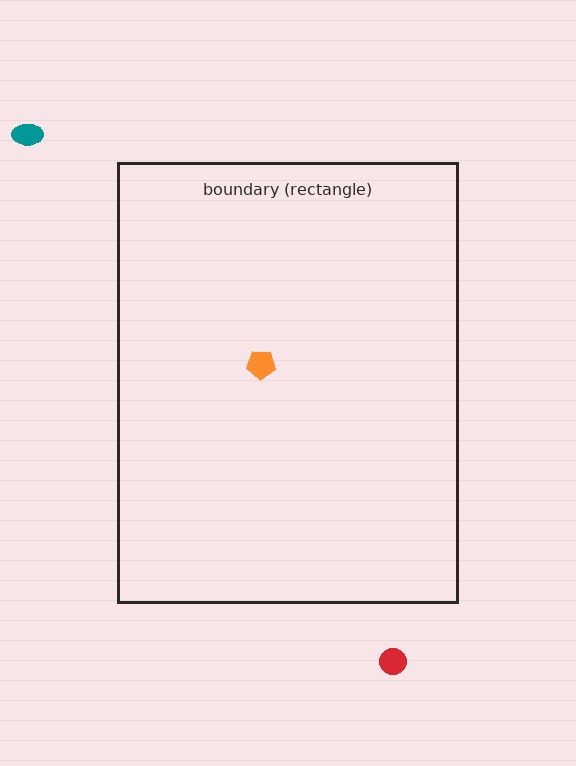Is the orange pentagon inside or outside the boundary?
Inside.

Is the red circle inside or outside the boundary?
Outside.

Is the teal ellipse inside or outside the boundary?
Outside.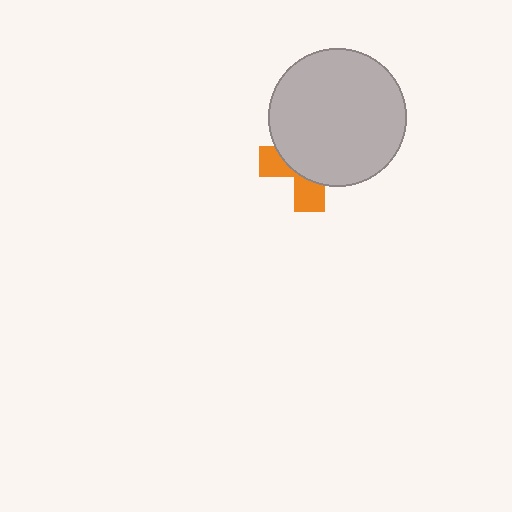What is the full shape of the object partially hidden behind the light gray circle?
The partially hidden object is an orange cross.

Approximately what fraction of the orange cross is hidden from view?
Roughly 67% of the orange cross is hidden behind the light gray circle.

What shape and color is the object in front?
The object in front is a light gray circle.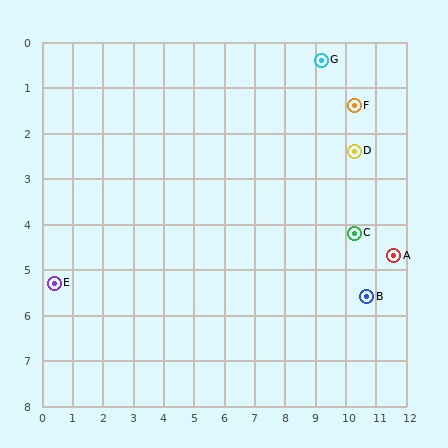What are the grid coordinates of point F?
Point F is at approximately (10.3, 1.4).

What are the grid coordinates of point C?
Point C is at approximately (10.3, 4.2).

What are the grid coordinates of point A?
Point A is at approximately (11.6, 4.7).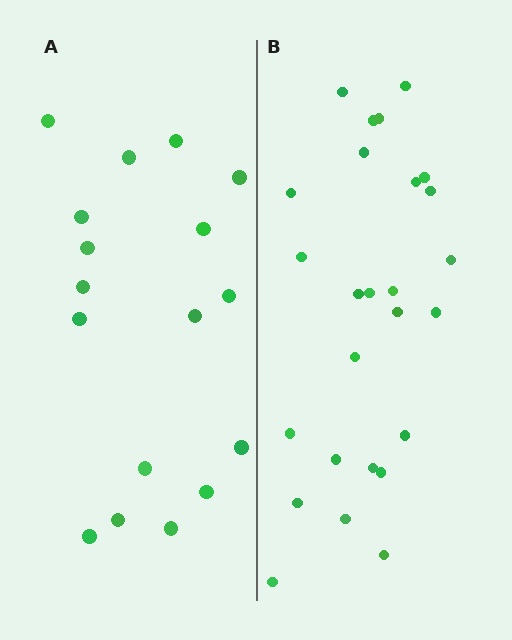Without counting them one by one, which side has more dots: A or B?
Region B (the right region) has more dots.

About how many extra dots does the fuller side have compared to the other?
Region B has roughly 8 or so more dots than region A.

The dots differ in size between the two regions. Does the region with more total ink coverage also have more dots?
No. Region A has more total ink coverage because its dots are larger, but region B actually contains more individual dots. Total area can be misleading — the number of items is what matters here.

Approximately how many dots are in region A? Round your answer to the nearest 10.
About 20 dots. (The exact count is 17, which rounds to 20.)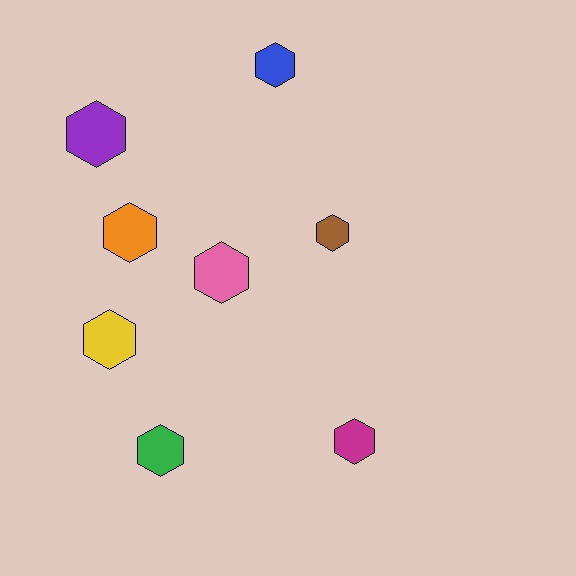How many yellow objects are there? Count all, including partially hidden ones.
There is 1 yellow object.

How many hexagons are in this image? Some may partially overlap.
There are 8 hexagons.